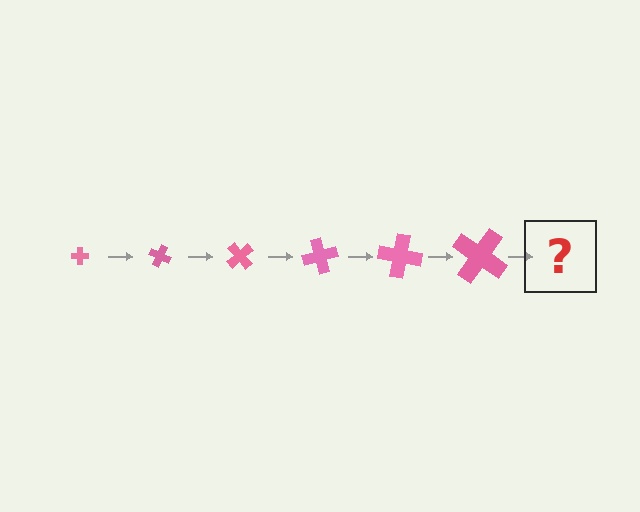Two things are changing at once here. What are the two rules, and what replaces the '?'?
The two rules are that the cross grows larger each step and it rotates 25 degrees each step. The '?' should be a cross, larger than the previous one and rotated 150 degrees from the start.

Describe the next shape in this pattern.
It should be a cross, larger than the previous one and rotated 150 degrees from the start.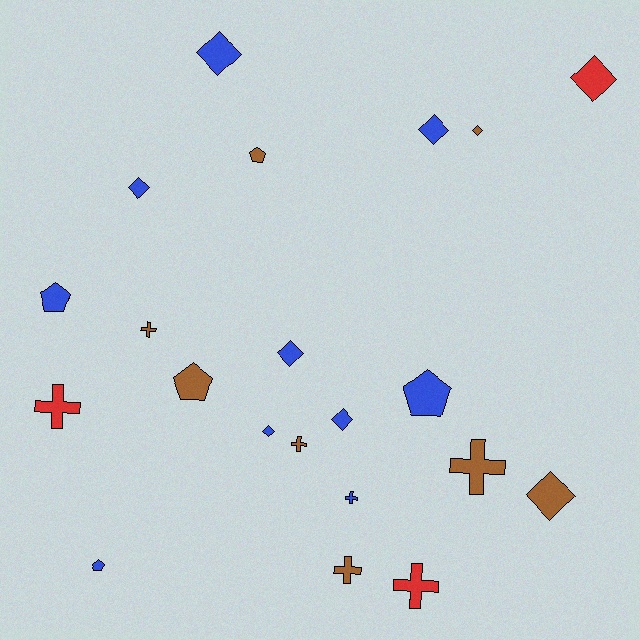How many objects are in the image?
There are 21 objects.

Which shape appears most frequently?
Diamond, with 9 objects.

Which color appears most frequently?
Blue, with 10 objects.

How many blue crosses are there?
There is 1 blue cross.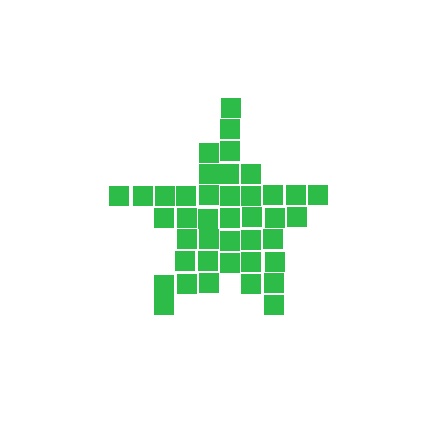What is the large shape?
The large shape is a star.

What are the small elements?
The small elements are squares.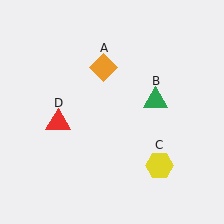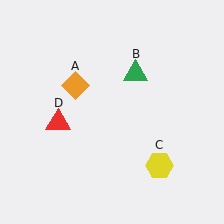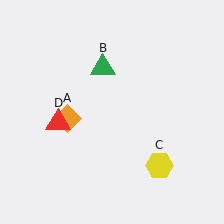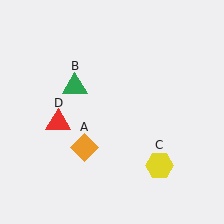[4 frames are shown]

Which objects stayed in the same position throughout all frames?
Yellow hexagon (object C) and red triangle (object D) remained stationary.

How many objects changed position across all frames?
2 objects changed position: orange diamond (object A), green triangle (object B).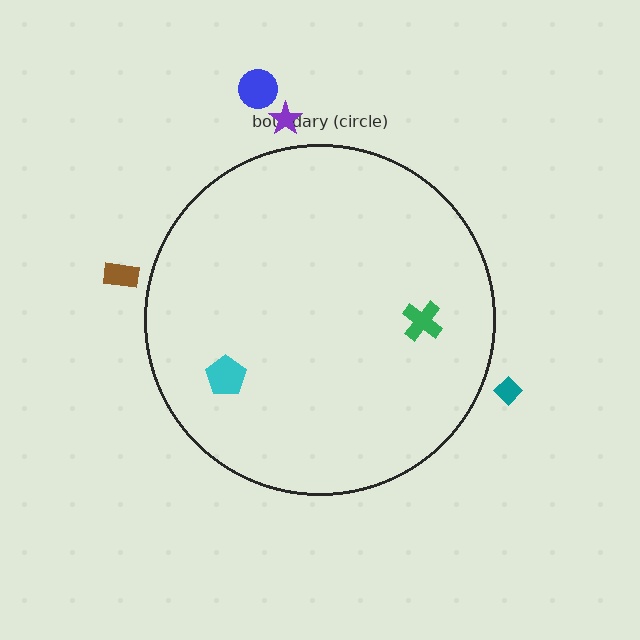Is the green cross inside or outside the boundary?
Inside.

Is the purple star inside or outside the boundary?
Outside.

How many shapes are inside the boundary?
2 inside, 4 outside.